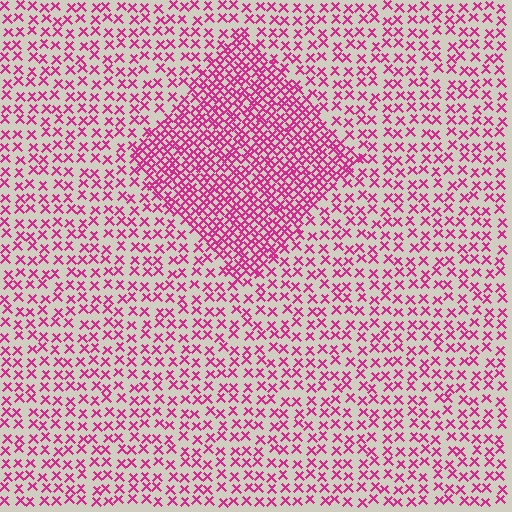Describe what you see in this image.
The image contains small magenta elements arranged at two different densities. A diamond-shaped region is visible where the elements are more densely packed than the surrounding area.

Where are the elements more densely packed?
The elements are more densely packed inside the diamond boundary.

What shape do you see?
I see a diamond.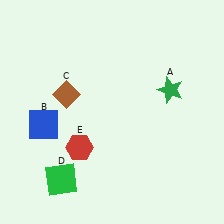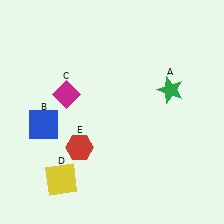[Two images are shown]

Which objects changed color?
C changed from brown to magenta. D changed from green to yellow.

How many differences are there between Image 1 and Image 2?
There are 2 differences between the two images.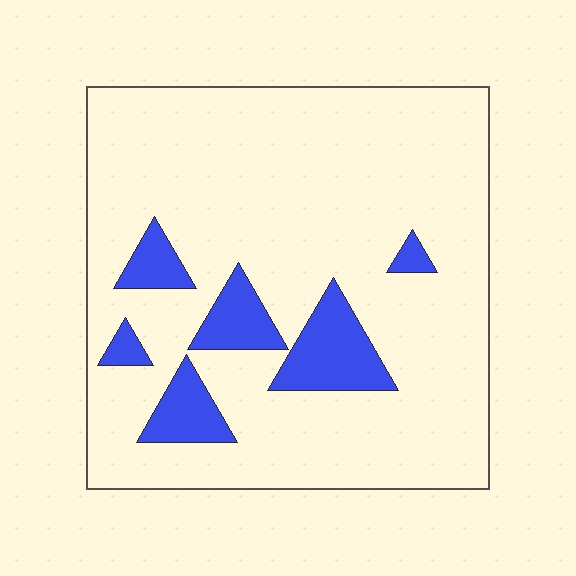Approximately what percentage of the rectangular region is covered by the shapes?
Approximately 15%.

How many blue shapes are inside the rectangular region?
6.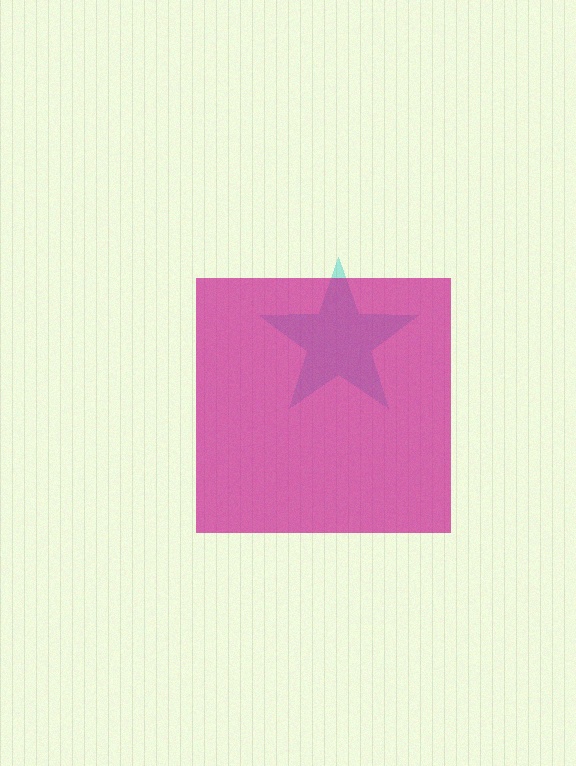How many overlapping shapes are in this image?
There are 2 overlapping shapes in the image.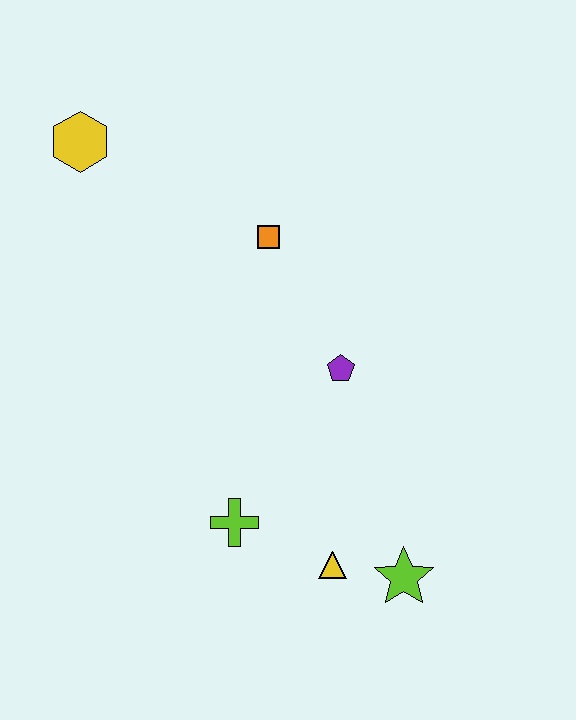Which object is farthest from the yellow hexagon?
The lime star is farthest from the yellow hexagon.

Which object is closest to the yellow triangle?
The lime star is closest to the yellow triangle.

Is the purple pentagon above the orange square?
No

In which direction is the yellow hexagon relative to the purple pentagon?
The yellow hexagon is to the left of the purple pentagon.